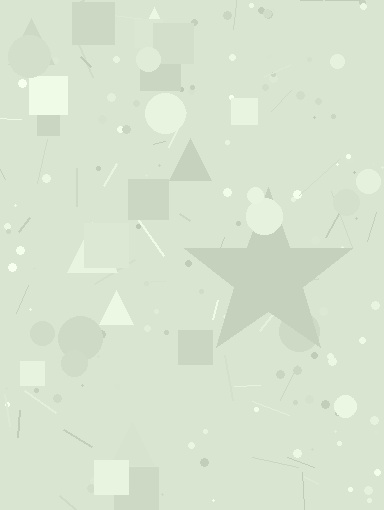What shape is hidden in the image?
A star is hidden in the image.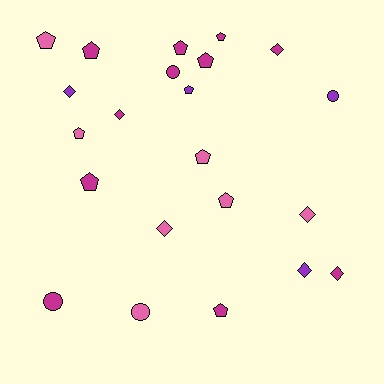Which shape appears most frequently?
Pentagon, with 11 objects.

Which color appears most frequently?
Magenta, with 11 objects.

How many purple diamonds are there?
There are 2 purple diamonds.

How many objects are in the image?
There are 22 objects.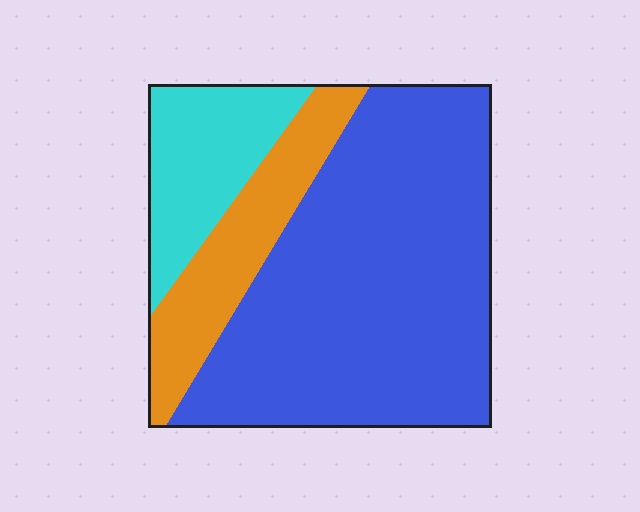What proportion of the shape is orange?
Orange takes up about one sixth (1/6) of the shape.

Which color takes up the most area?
Blue, at roughly 65%.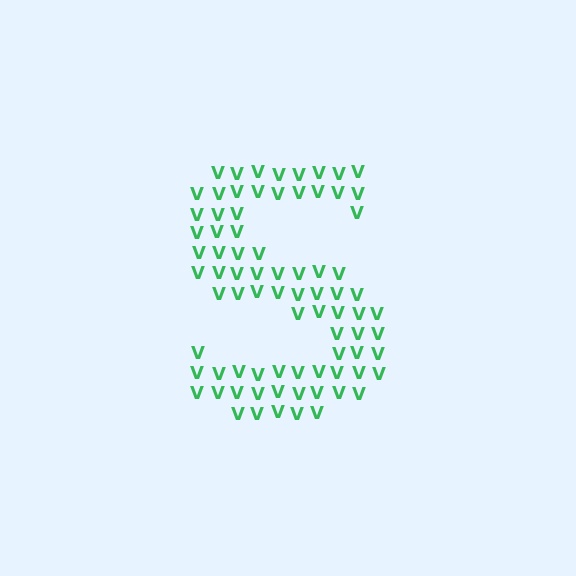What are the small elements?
The small elements are letter V's.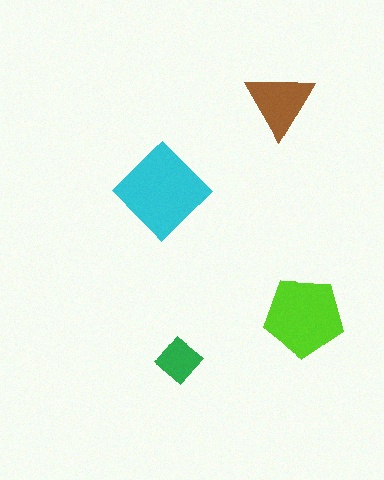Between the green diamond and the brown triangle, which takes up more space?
The brown triangle.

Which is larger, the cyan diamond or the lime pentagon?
The cyan diamond.